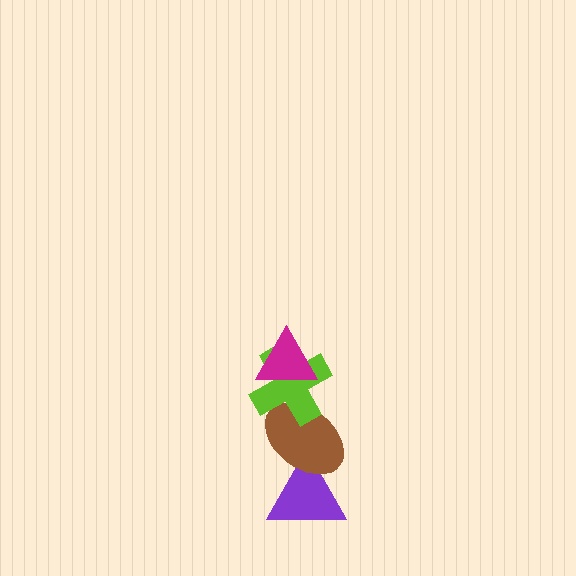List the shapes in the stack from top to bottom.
From top to bottom: the magenta triangle, the lime cross, the brown ellipse, the purple triangle.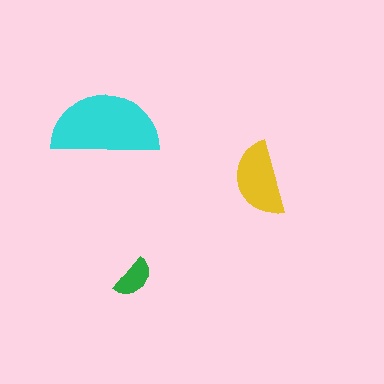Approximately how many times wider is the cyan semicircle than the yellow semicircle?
About 1.5 times wider.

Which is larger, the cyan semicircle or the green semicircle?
The cyan one.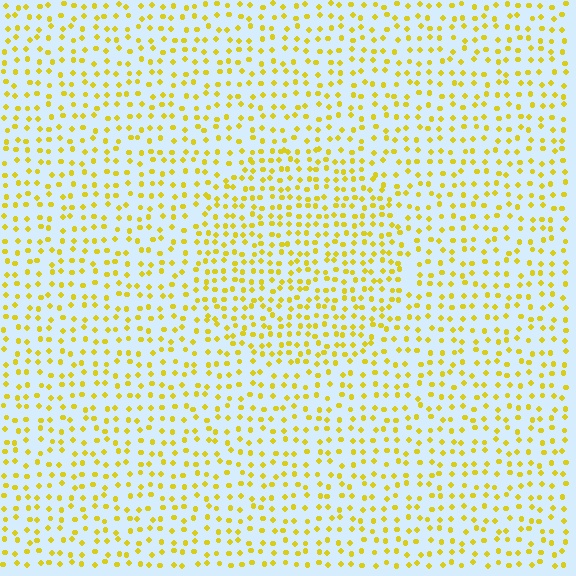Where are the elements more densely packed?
The elements are more densely packed inside the circle boundary.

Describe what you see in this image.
The image contains small yellow elements arranged at two different densities. A circle-shaped region is visible where the elements are more densely packed than the surrounding area.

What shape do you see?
I see a circle.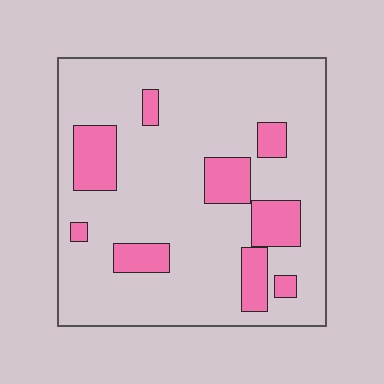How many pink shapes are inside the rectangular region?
9.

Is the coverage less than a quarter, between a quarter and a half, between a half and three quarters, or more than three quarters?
Less than a quarter.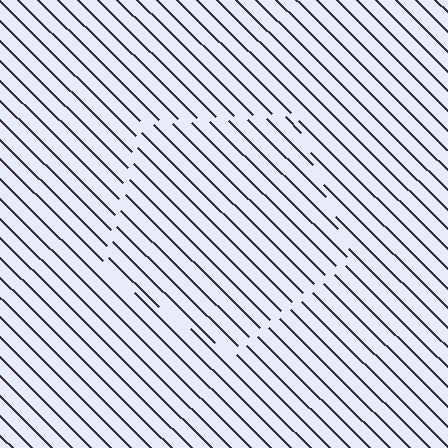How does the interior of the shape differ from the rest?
The interior of the shape contains the same grating, shifted by half a period — the contour is defined by the phase discontinuity where line-ends from the inner and outer gratings abut.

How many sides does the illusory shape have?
5 sides — the line-ends trace a pentagon.